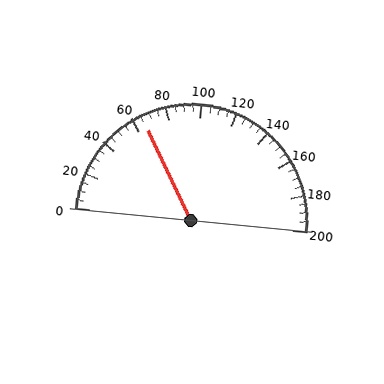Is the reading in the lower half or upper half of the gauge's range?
The reading is in the lower half of the range (0 to 200).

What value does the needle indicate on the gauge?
The needle indicates approximately 65.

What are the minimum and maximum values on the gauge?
The gauge ranges from 0 to 200.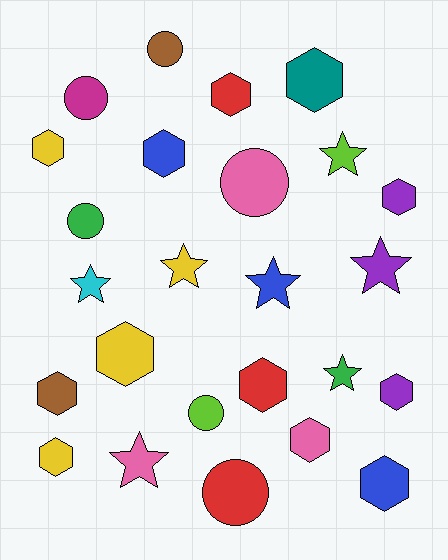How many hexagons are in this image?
There are 12 hexagons.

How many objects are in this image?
There are 25 objects.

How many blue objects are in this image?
There are 3 blue objects.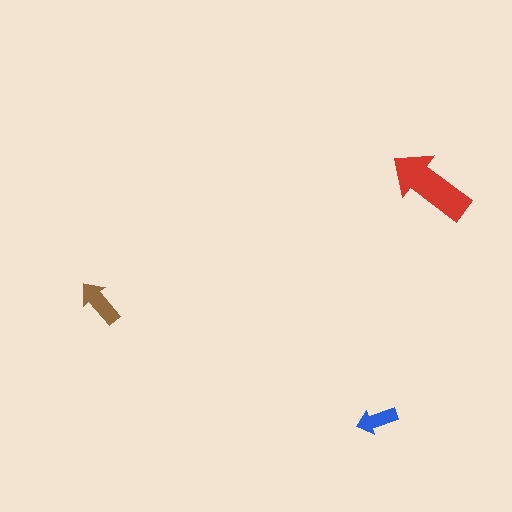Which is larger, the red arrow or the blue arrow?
The red one.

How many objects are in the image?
There are 3 objects in the image.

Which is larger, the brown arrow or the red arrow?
The red one.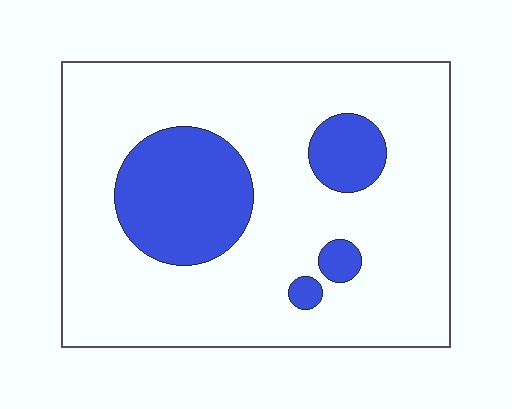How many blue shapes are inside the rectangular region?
4.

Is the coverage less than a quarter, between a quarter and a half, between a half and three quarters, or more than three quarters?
Less than a quarter.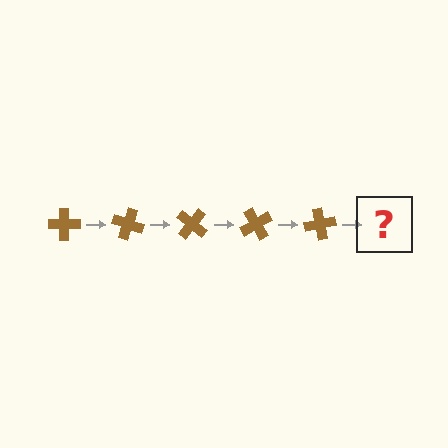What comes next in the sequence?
The next element should be a brown cross rotated 100 degrees.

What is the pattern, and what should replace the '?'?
The pattern is that the cross rotates 20 degrees each step. The '?' should be a brown cross rotated 100 degrees.